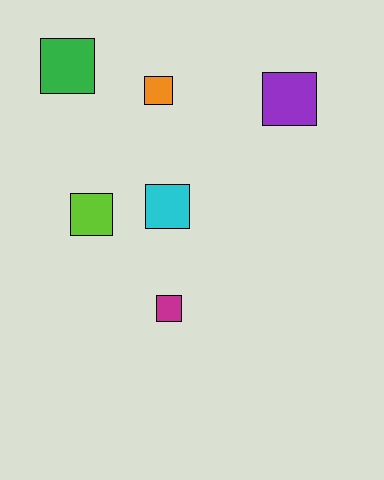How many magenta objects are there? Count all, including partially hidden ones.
There is 1 magenta object.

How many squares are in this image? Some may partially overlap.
There are 6 squares.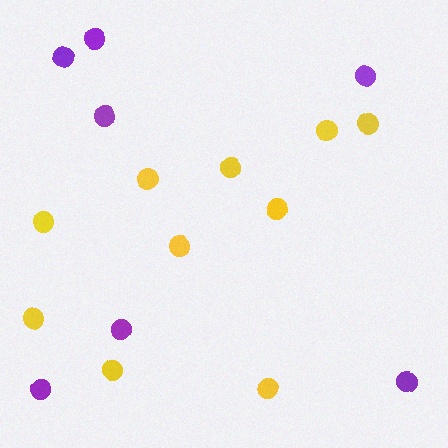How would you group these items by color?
There are 2 groups: one group of yellow circles (10) and one group of purple circles (7).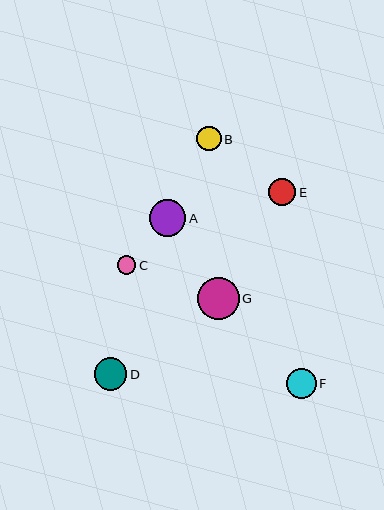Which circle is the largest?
Circle G is the largest with a size of approximately 42 pixels.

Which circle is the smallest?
Circle C is the smallest with a size of approximately 19 pixels.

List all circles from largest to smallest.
From largest to smallest: G, A, D, F, E, B, C.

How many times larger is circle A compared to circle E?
Circle A is approximately 1.4 times the size of circle E.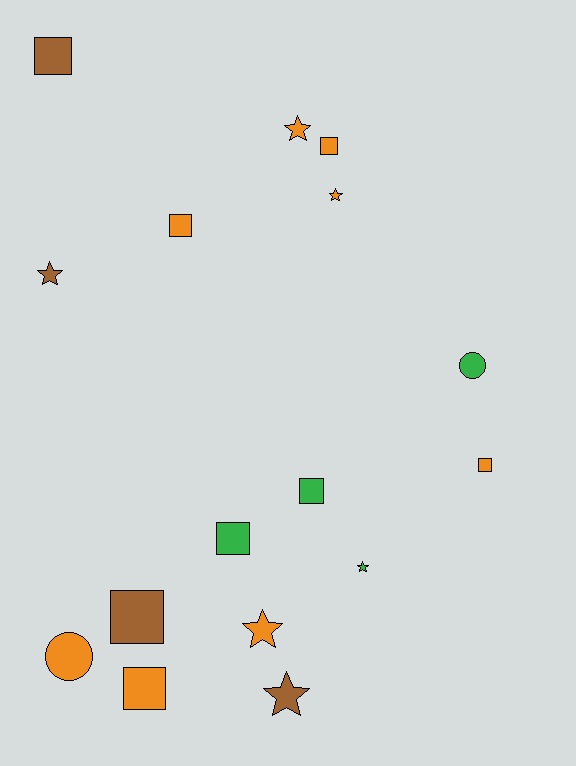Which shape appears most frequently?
Square, with 8 objects.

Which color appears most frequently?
Orange, with 8 objects.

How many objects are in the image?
There are 16 objects.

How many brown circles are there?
There are no brown circles.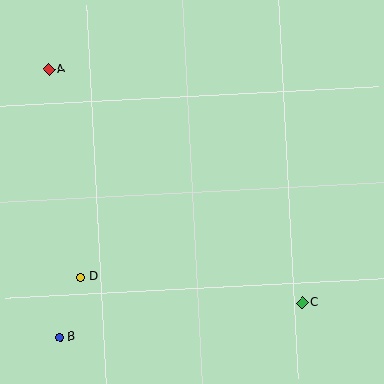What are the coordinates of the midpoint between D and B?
The midpoint between D and B is at (70, 307).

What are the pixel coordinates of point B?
Point B is at (59, 337).